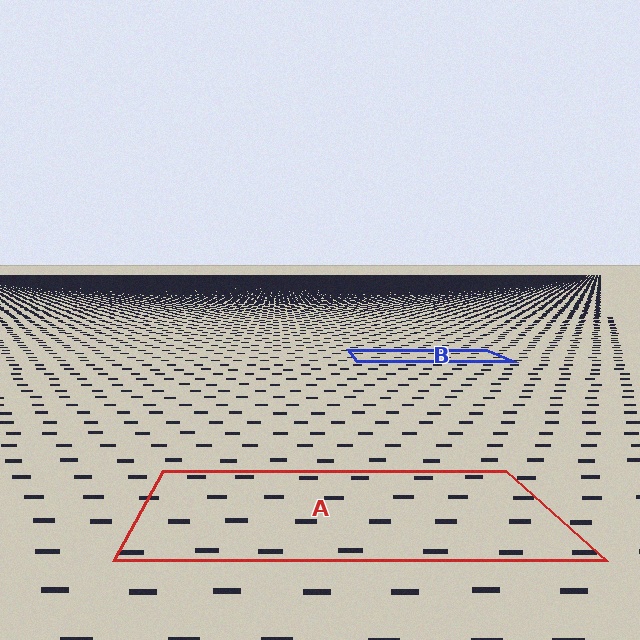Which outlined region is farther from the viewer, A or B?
Region B is farther from the viewer — the texture elements inside it appear smaller and more densely packed.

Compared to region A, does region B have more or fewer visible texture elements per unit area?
Region B has more texture elements per unit area — they are packed more densely because it is farther away.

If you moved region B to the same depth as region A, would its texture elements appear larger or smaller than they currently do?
They would appear larger. At a closer depth, the same texture elements are projected at a bigger on-screen size.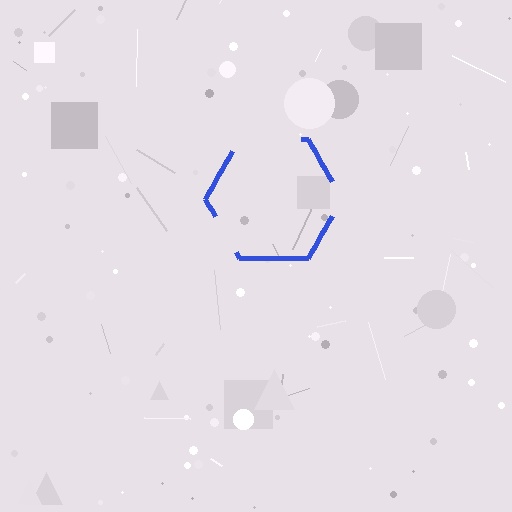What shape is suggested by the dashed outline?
The dashed outline suggests a hexagon.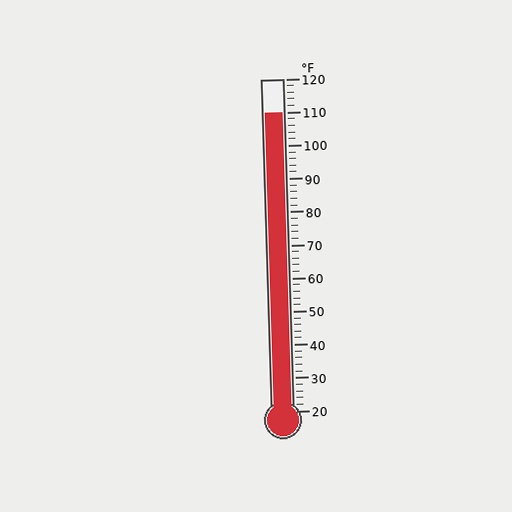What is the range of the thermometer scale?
The thermometer scale ranges from 20°F to 120°F.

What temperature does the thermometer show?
The thermometer shows approximately 110°F.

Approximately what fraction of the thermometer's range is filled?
The thermometer is filled to approximately 90% of its range.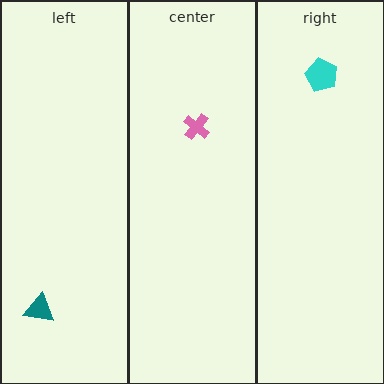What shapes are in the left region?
The teal triangle.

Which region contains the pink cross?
The center region.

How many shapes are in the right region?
1.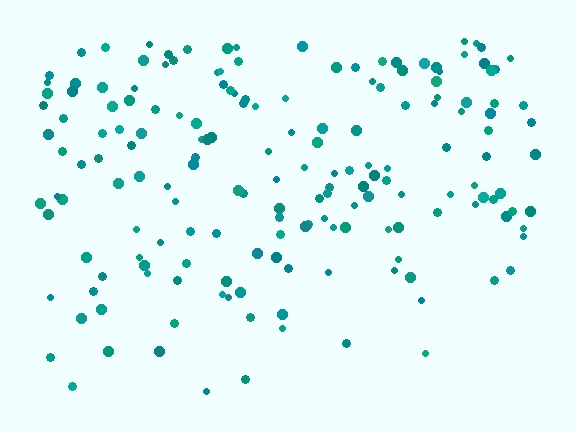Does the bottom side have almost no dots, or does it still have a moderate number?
Still a moderate number, just noticeably fewer than the top.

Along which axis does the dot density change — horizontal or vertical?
Vertical.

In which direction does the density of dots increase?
From bottom to top, with the top side densest.